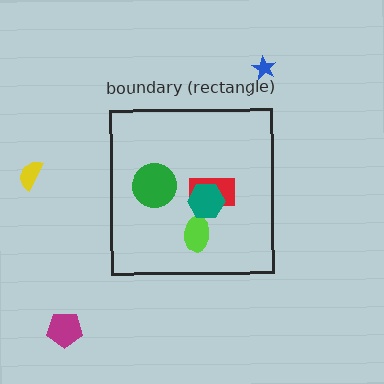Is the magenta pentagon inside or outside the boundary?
Outside.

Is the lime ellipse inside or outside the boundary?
Inside.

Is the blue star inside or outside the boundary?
Outside.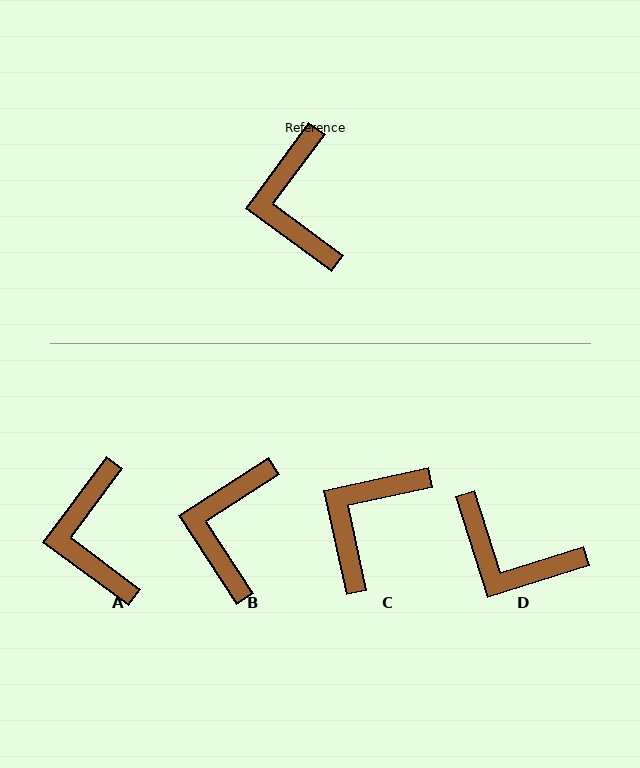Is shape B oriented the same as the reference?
No, it is off by about 20 degrees.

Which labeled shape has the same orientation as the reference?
A.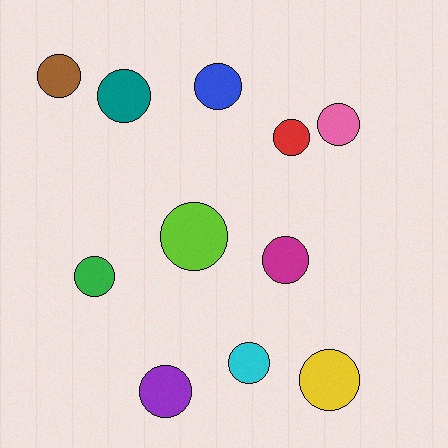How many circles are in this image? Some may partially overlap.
There are 11 circles.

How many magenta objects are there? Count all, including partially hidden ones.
There is 1 magenta object.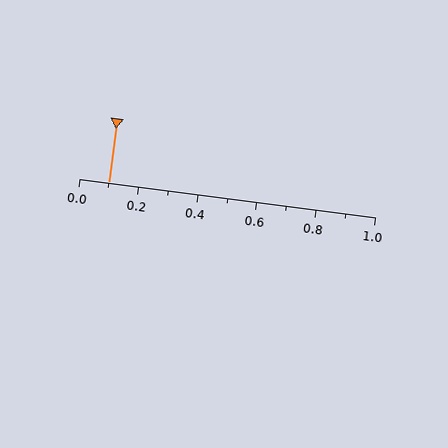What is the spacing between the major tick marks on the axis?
The major ticks are spaced 0.2 apart.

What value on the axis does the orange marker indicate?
The marker indicates approximately 0.1.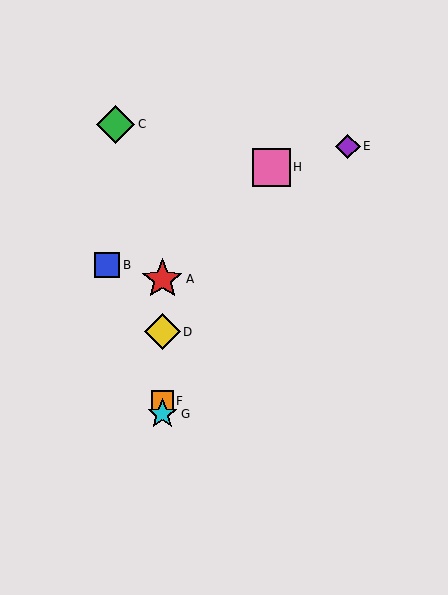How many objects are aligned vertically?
4 objects (A, D, F, G) are aligned vertically.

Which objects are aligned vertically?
Objects A, D, F, G are aligned vertically.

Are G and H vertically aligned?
No, G is at x≈162 and H is at x≈271.